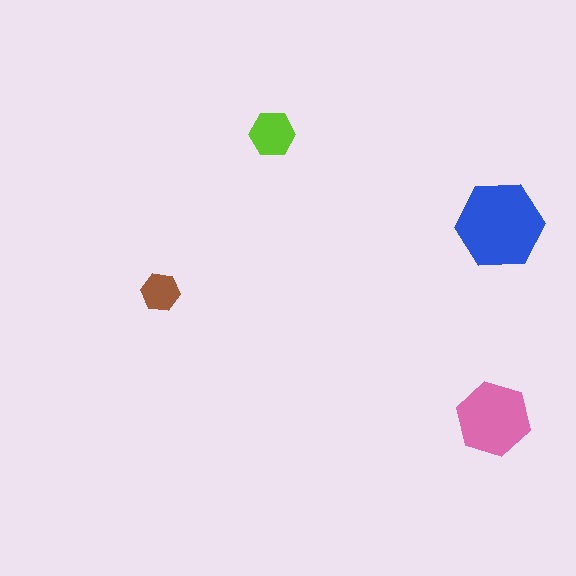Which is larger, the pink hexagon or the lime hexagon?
The pink one.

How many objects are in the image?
There are 4 objects in the image.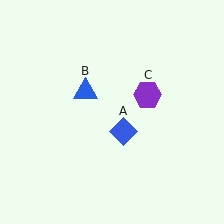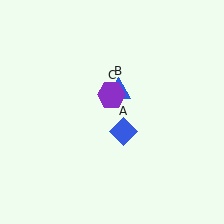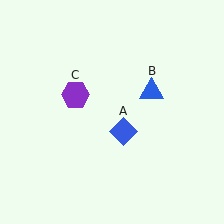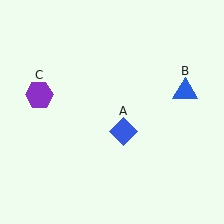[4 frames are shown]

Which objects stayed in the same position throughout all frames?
Blue diamond (object A) remained stationary.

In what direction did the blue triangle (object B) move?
The blue triangle (object B) moved right.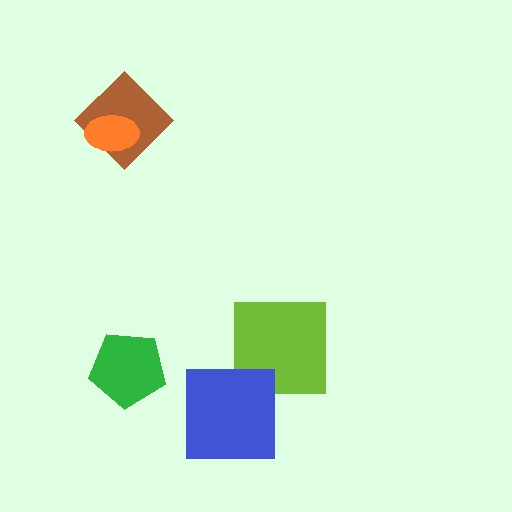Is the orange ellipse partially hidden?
No, no other shape covers it.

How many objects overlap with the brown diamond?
1 object overlaps with the brown diamond.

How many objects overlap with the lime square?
0 objects overlap with the lime square.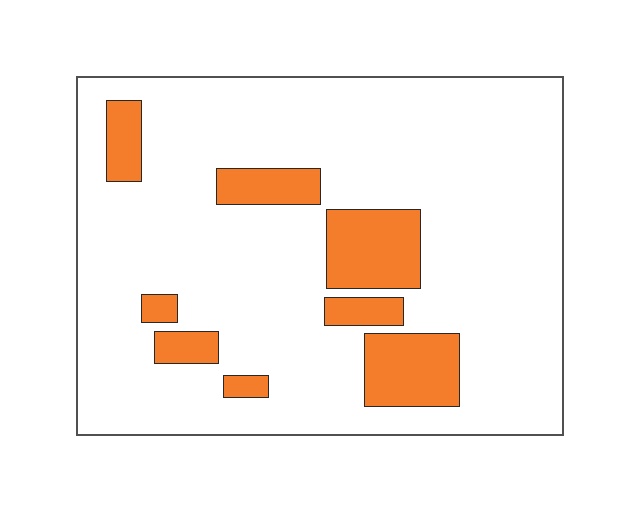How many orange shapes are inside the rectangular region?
8.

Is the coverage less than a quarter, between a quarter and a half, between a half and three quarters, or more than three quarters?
Less than a quarter.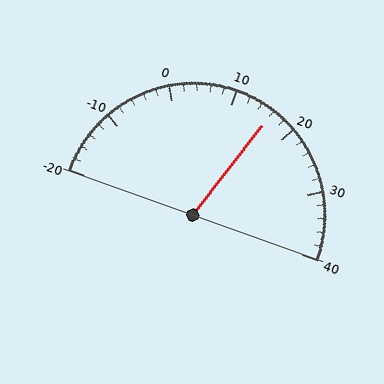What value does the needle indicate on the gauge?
The needle indicates approximately 16.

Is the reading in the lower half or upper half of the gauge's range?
The reading is in the upper half of the range (-20 to 40).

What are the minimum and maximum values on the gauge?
The gauge ranges from -20 to 40.